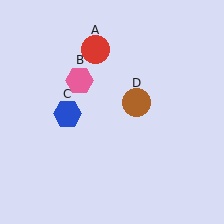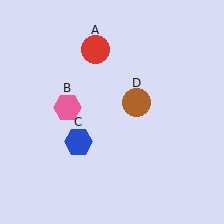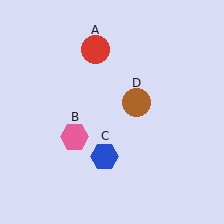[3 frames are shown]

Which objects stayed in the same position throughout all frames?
Red circle (object A) and brown circle (object D) remained stationary.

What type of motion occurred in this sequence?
The pink hexagon (object B), blue hexagon (object C) rotated counterclockwise around the center of the scene.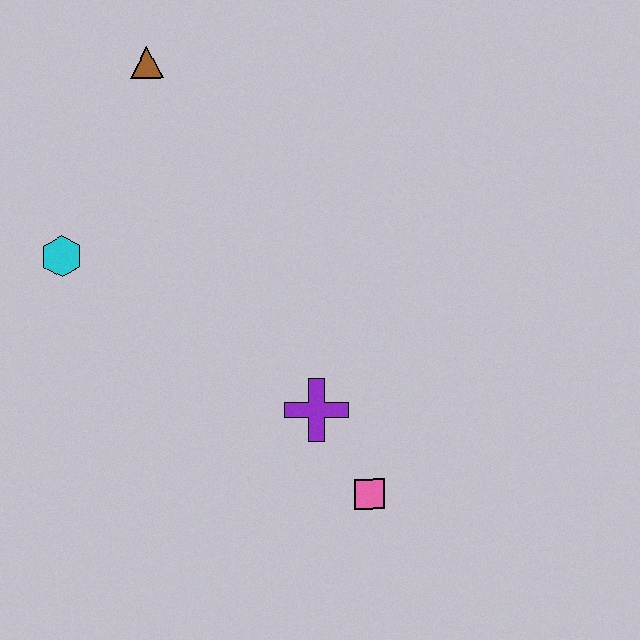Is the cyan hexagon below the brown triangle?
Yes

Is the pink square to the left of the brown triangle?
No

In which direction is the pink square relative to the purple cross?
The pink square is below the purple cross.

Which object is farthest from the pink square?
The brown triangle is farthest from the pink square.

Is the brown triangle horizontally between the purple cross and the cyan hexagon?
Yes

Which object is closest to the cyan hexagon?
The brown triangle is closest to the cyan hexagon.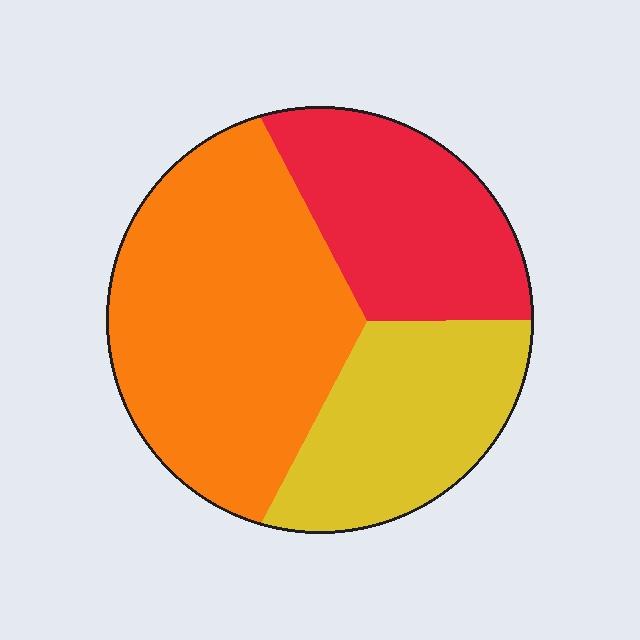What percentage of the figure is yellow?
Yellow covers roughly 25% of the figure.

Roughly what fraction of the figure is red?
Red covers 26% of the figure.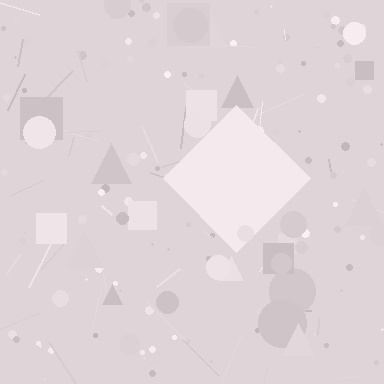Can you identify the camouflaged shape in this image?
The camouflaged shape is a diamond.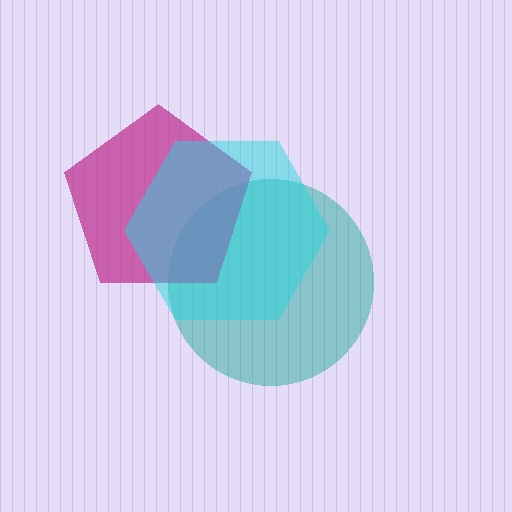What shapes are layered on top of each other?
The layered shapes are: a teal circle, a magenta pentagon, a cyan hexagon.